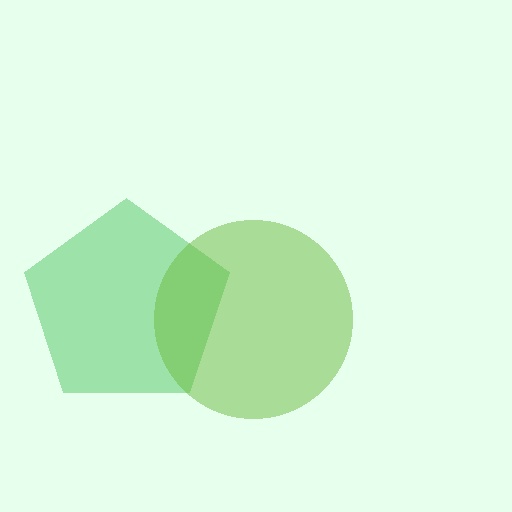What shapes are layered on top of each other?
The layered shapes are: a green pentagon, a lime circle.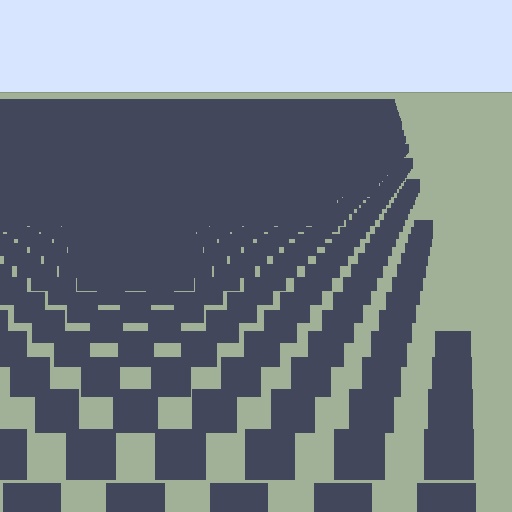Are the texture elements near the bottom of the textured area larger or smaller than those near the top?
Larger. Near the bottom, elements are closer to the viewer and appear at a bigger on-screen size.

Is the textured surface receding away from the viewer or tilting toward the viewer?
The surface is receding away from the viewer. Texture elements get smaller and denser toward the top.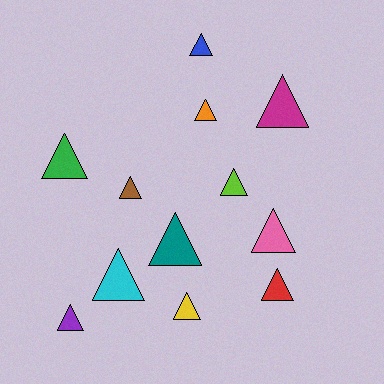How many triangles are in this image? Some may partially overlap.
There are 12 triangles.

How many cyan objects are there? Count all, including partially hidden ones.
There is 1 cyan object.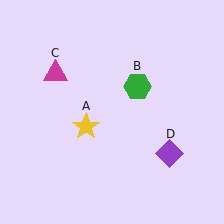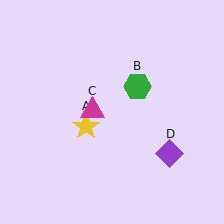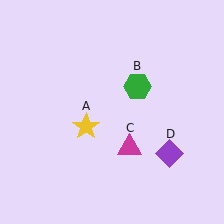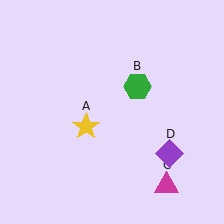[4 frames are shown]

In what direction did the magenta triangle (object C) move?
The magenta triangle (object C) moved down and to the right.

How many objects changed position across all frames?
1 object changed position: magenta triangle (object C).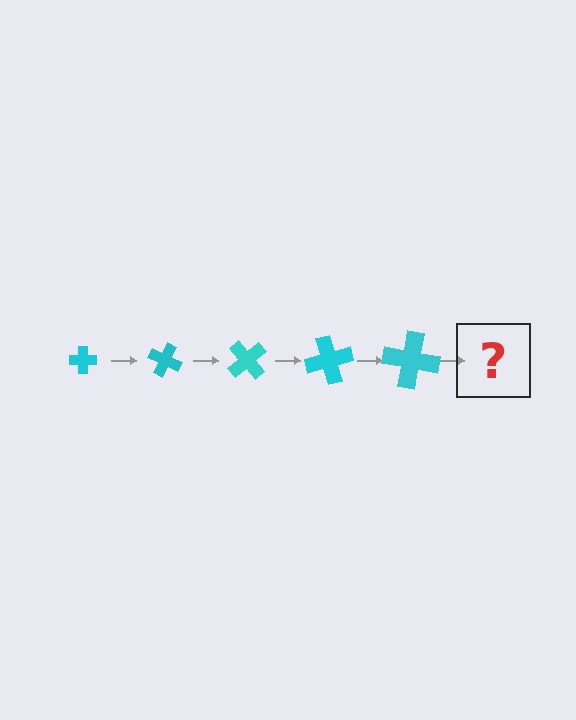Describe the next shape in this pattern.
It should be a cross, larger than the previous one and rotated 125 degrees from the start.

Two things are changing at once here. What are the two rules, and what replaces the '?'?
The two rules are that the cross grows larger each step and it rotates 25 degrees each step. The '?' should be a cross, larger than the previous one and rotated 125 degrees from the start.